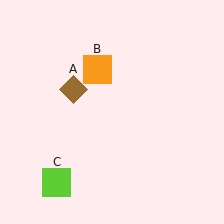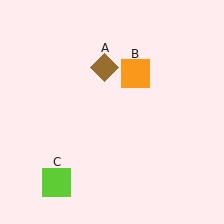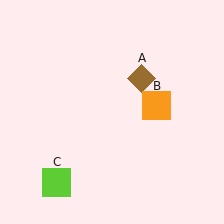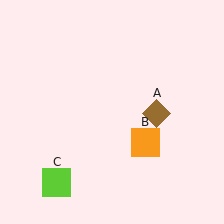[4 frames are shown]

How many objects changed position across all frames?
2 objects changed position: brown diamond (object A), orange square (object B).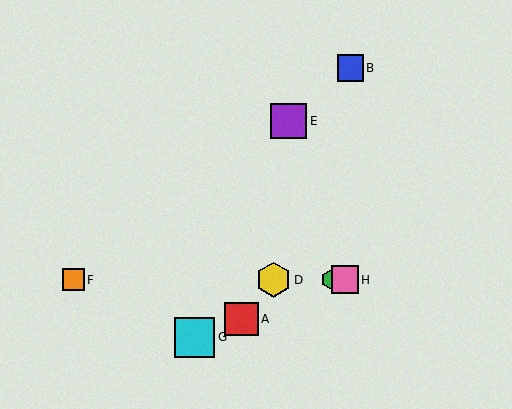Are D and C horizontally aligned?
Yes, both are at y≈280.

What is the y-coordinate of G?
Object G is at y≈337.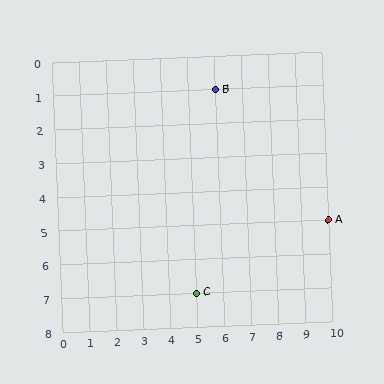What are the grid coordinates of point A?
Point A is at grid coordinates (10, 5).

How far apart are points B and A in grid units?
Points B and A are 4 columns and 4 rows apart (about 5.7 grid units diagonally).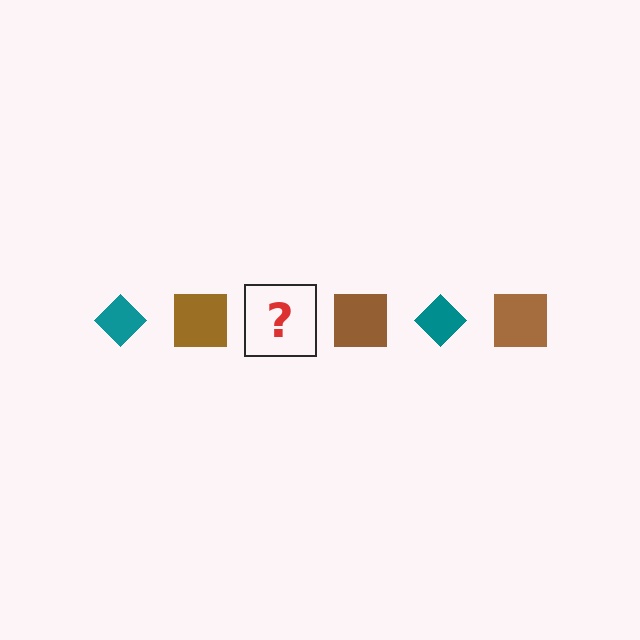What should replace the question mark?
The question mark should be replaced with a teal diamond.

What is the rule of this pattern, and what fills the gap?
The rule is that the pattern alternates between teal diamond and brown square. The gap should be filled with a teal diamond.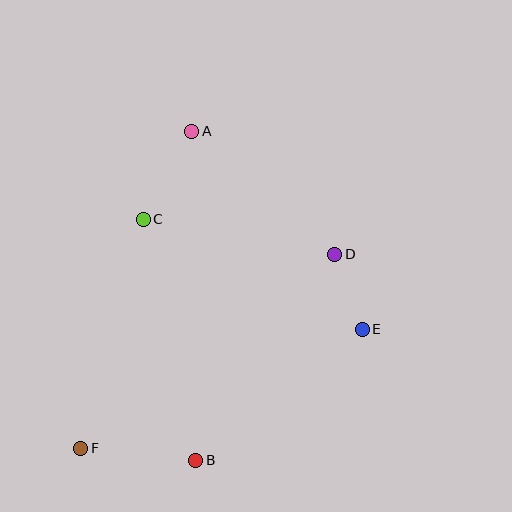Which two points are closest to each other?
Points D and E are closest to each other.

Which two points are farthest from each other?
Points A and F are farthest from each other.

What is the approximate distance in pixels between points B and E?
The distance between B and E is approximately 211 pixels.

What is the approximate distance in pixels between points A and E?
The distance between A and E is approximately 261 pixels.